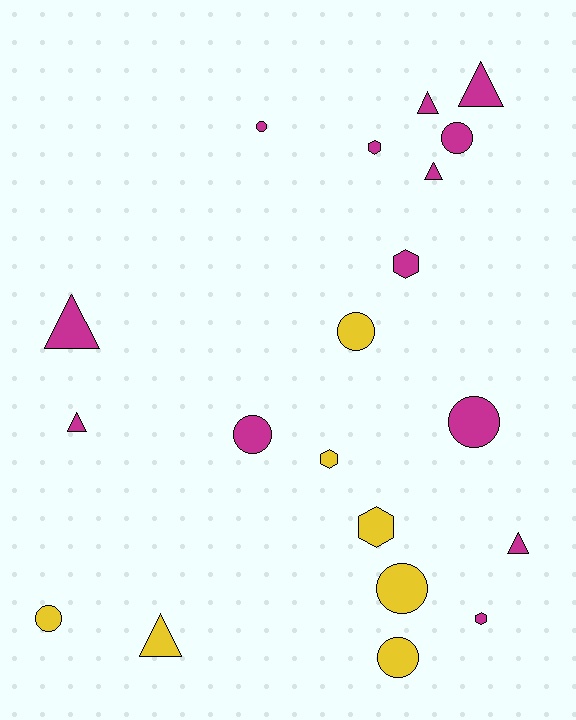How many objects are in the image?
There are 20 objects.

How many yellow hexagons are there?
There are 2 yellow hexagons.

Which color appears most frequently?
Magenta, with 13 objects.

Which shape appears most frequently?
Circle, with 8 objects.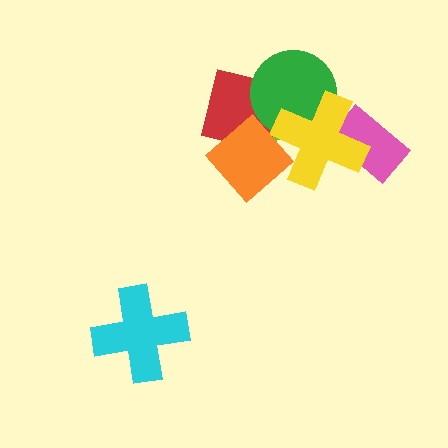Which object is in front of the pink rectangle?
The yellow cross is in front of the pink rectangle.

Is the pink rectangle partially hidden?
Yes, it is partially covered by another shape.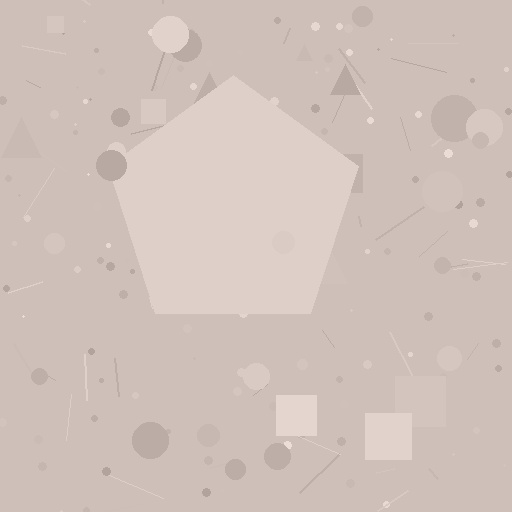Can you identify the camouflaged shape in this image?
The camouflaged shape is a pentagon.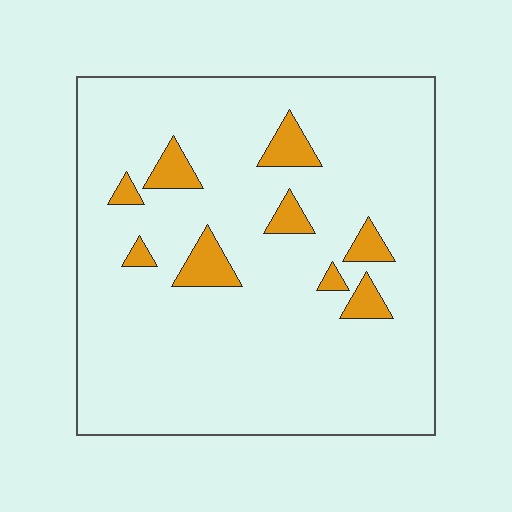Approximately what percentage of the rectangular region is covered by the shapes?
Approximately 10%.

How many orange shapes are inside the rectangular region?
9.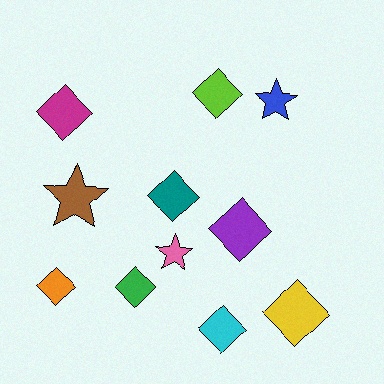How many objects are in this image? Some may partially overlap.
There are 11 objects.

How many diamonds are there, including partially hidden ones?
There are 8 diamonds.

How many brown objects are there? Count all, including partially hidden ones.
There is 1 brown object.